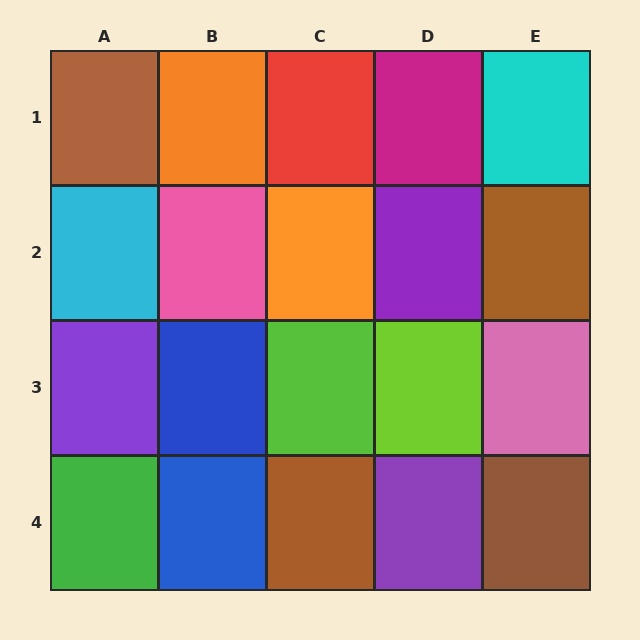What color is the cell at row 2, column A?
Cyan.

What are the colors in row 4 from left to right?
Green, blue, brown, purple, brown.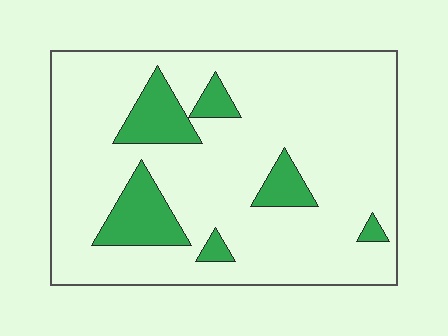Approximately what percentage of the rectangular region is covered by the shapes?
Approximately 15%.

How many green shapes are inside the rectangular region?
6.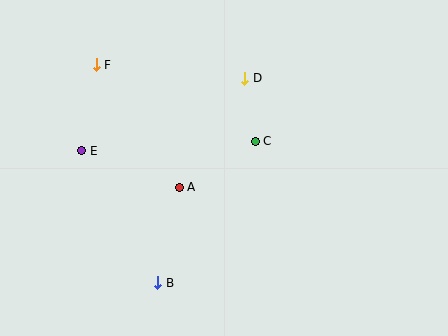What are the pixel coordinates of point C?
Point C is at (255, 141).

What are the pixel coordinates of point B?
Point B is at (158, 283).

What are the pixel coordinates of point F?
Point F is at (96, 65).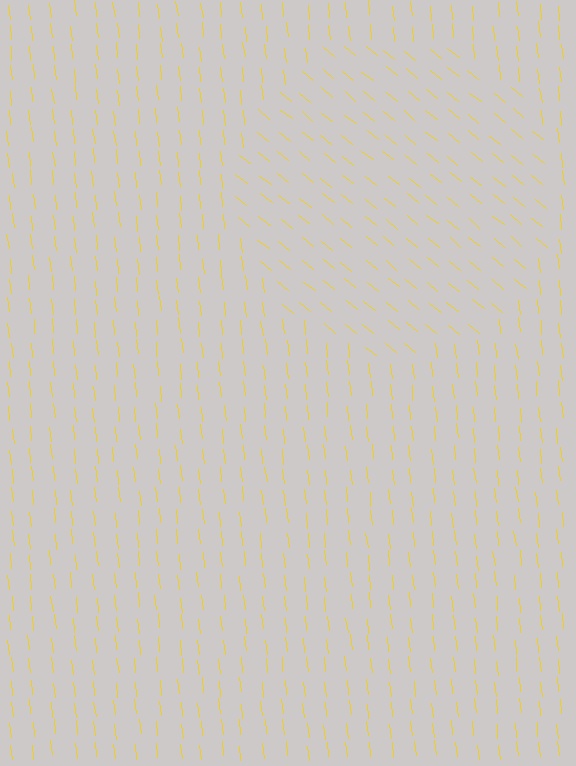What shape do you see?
I see a circle.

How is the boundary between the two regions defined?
The boundary is defined purely by a change in line orientation (approximately 45 degrees difference). All lines are the same color and thickness.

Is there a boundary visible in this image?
Yes, there is a texture boundary formed by a change in line orientation.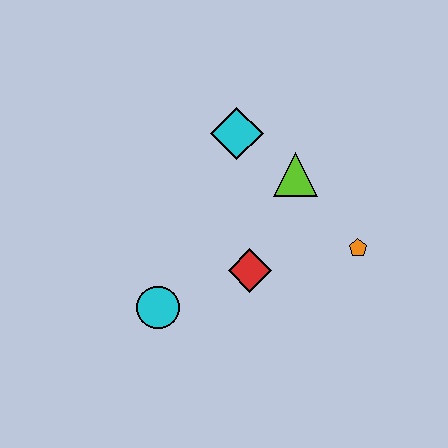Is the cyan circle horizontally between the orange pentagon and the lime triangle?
No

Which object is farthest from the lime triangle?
The cyan circle is farthest from the lime triangle.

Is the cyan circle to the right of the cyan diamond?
No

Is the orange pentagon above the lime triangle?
No